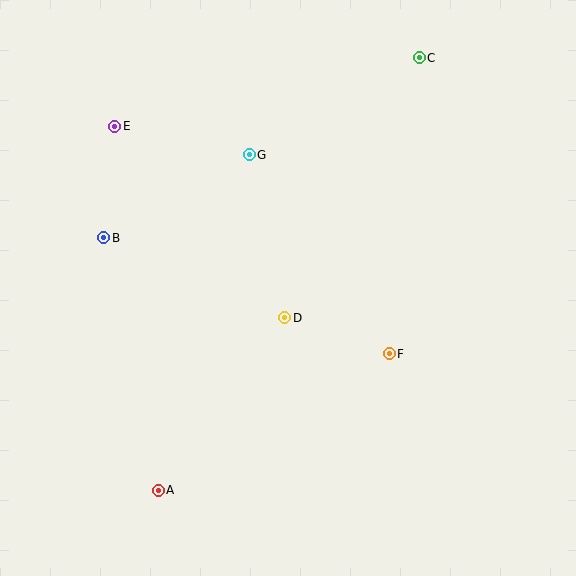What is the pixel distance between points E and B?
The distance between E and B is 112 pixels.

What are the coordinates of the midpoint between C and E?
The midpoint between C and E is at (267, 92).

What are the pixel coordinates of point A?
Point A is at (158, 490).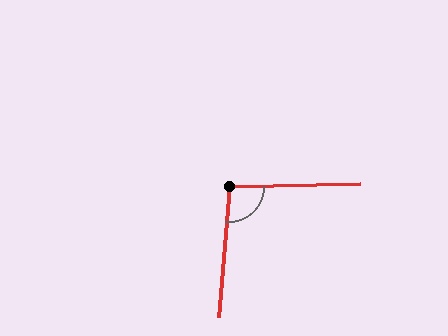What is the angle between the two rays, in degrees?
Approximately 96 degrees.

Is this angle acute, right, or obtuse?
It is obtuse.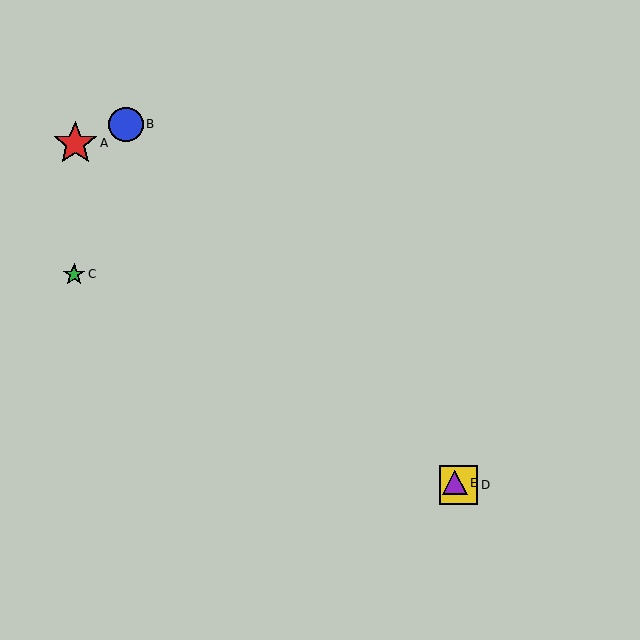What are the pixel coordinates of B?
Object B is at (126, 124).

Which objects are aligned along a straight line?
Objects C, D, E are aligned along a straight line.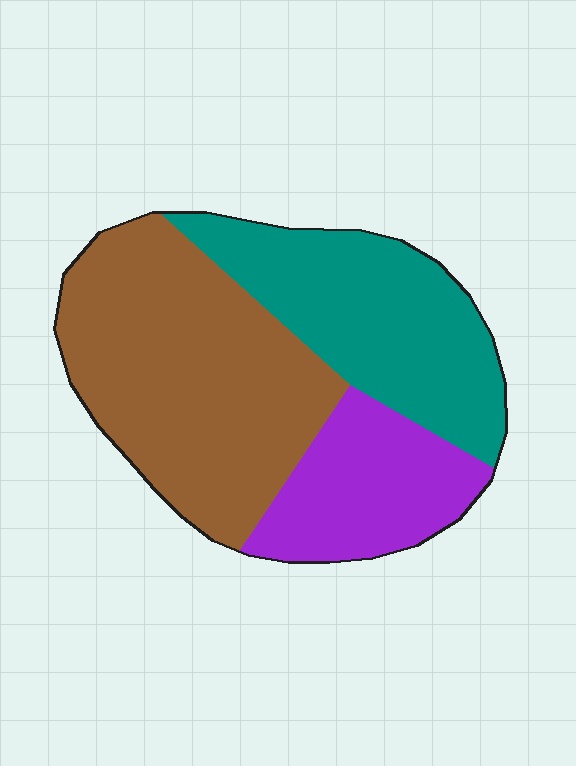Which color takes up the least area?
Purple, at roughly 20%.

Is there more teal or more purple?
Teal.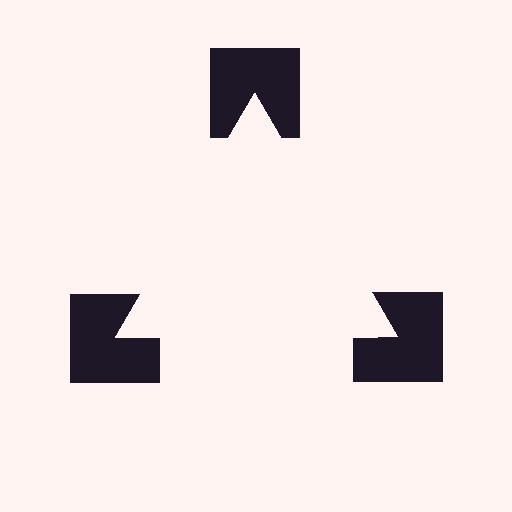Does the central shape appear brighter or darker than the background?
It typically appears slightly brighter than the background, even though no actual brightness change is drawn.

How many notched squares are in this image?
There are 3 — one at each vertex of the illusory triangle.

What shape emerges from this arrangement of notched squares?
An illusory triangle — its edges are inferred from the aligned wedge cuts in the notched squares, not physically drawn.